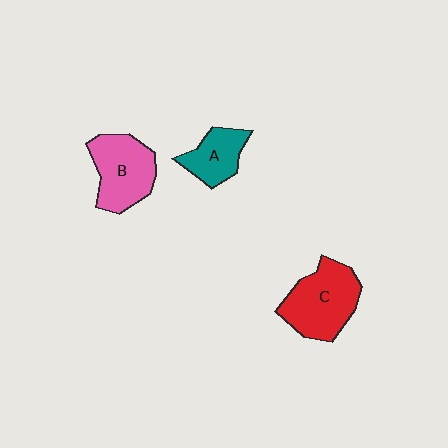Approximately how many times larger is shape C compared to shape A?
Approximately 1.7 times.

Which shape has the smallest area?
Shape A (teal).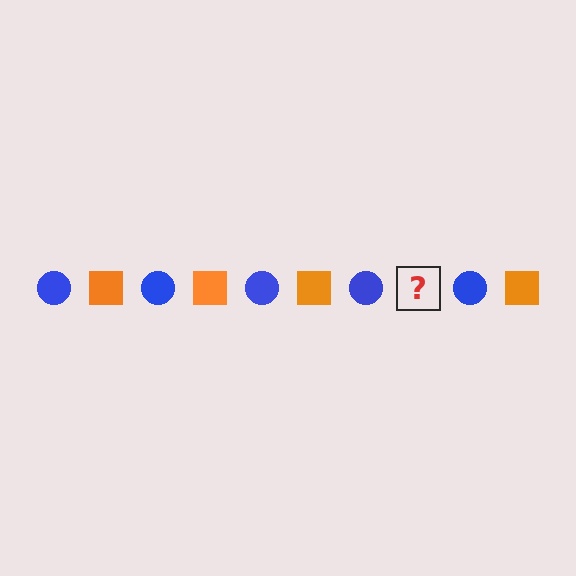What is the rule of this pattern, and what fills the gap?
The rule is that the pattern alternates between blue circle and orange square. The gap should be filled with an orange square.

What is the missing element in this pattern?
The missing element is an orange square.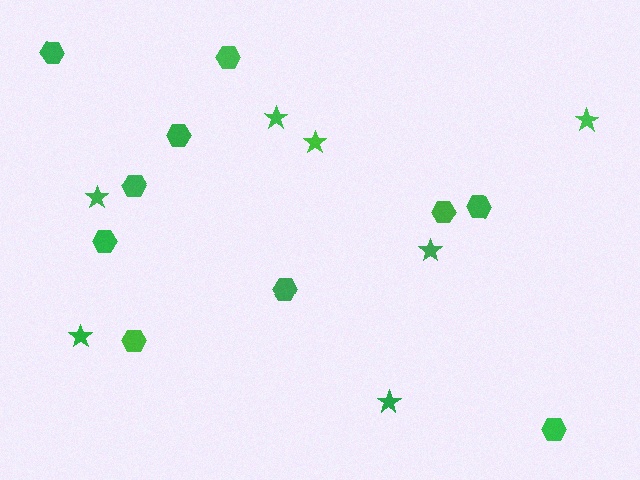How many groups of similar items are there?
There are 2 groups: one group of stars (7) and one group of hexagons (10).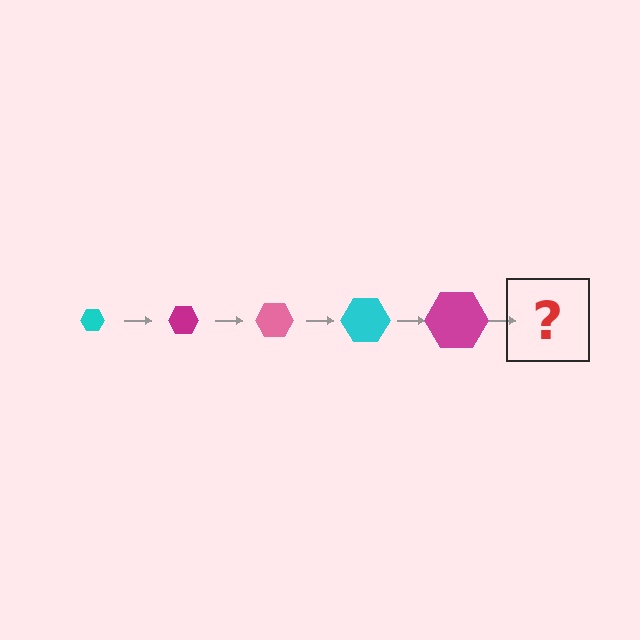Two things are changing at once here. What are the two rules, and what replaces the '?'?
The two rules are that the hexagon grows larger each step and the color cycles through cyan, magenta, and pink. The '?' should be a pink hexagon, larger than the previous one.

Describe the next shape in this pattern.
It should be a pink hexagon, larger than the previous one.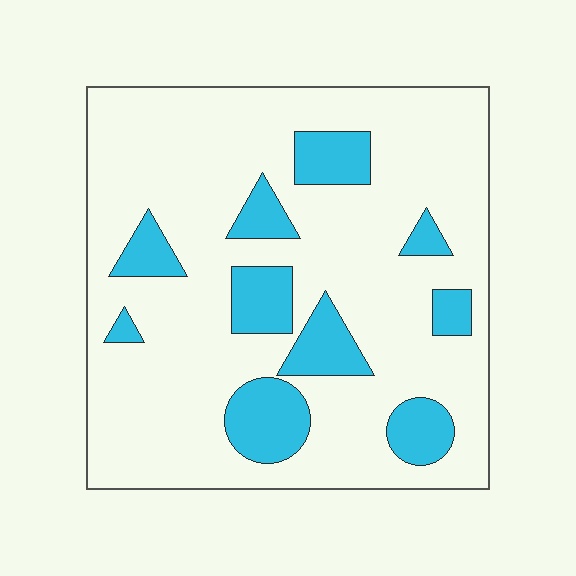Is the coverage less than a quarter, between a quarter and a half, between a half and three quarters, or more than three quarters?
Less than a quarter.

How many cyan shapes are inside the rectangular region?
10.